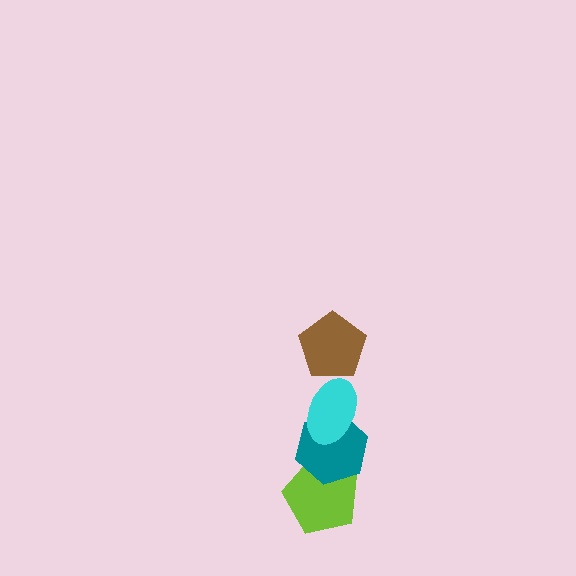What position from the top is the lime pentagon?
The lime pentagon is 4th from the top.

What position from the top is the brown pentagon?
The brown pentagon is 1st from the top.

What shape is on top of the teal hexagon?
The cyan ellipse is on top of the teal hexagon.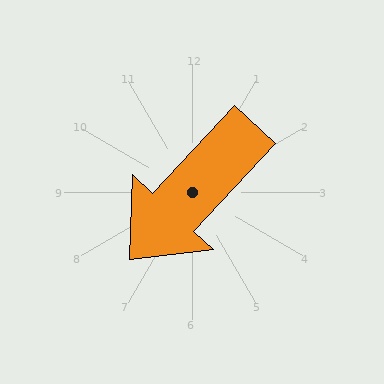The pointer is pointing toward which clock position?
Roughly 7 o'clock.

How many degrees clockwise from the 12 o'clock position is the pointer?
Approximately 223 degrees.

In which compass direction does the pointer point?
Southwest.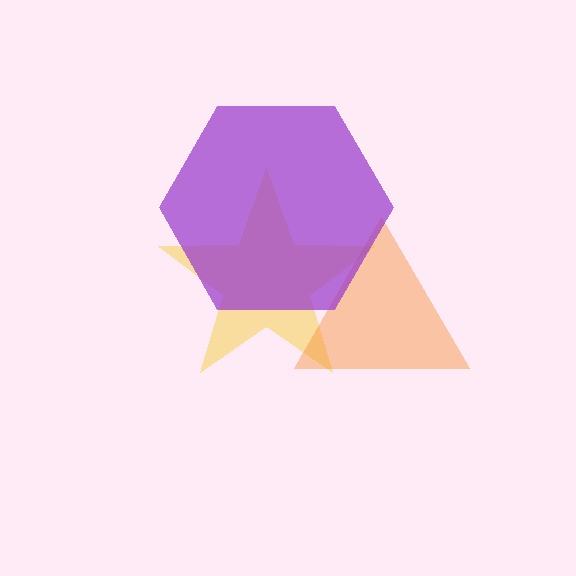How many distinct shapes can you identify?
There are 3 distinct shapes: a yellow star, an orange triangle, a purple hexagon.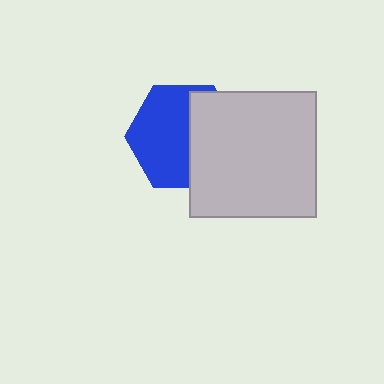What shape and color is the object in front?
The object in front is a light gray square.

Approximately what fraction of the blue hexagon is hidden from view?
Roughly 42% of the blue hexagon is hidden behind the light gray square.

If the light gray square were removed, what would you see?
You would see the complete blue hexagon.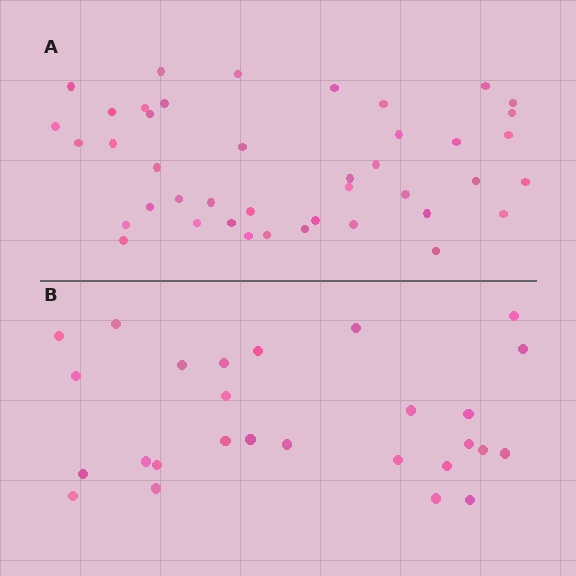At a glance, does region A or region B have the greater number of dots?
Region A (the top region) has more dots.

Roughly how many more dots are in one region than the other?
Region A has approximately 15 more dots than region B.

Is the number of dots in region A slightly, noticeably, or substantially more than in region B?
Region A has substantially more. The ratio is roughly 1.6 to 1.